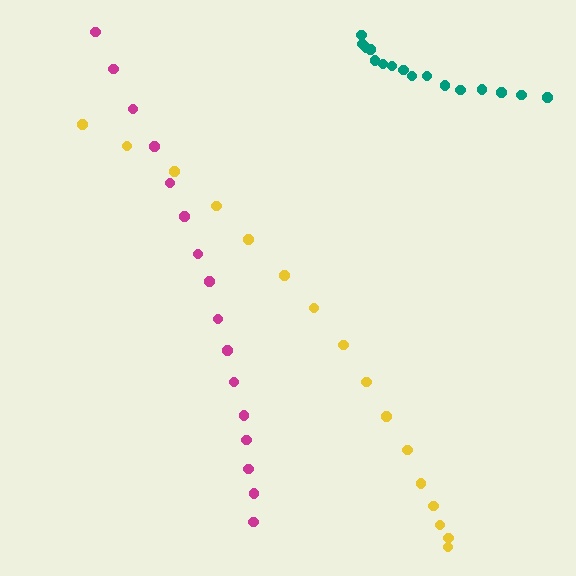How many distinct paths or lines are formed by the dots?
There are 3 distinct paths.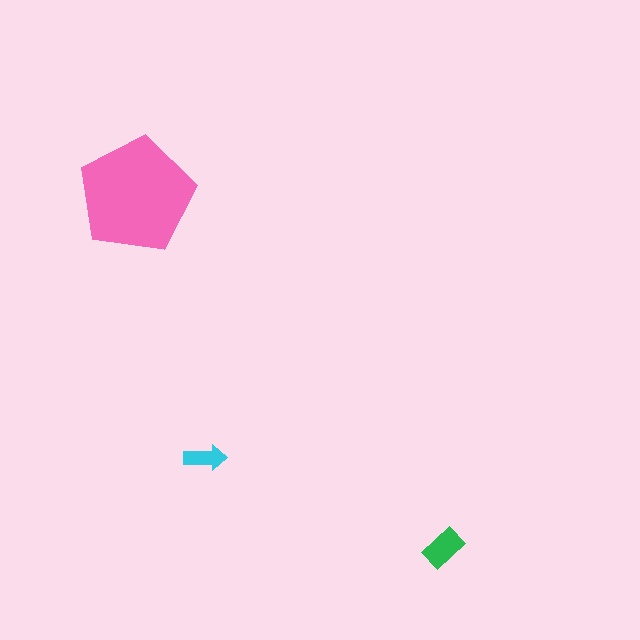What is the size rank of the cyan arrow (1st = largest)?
3rd.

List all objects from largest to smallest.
The pink pentagon, the green rectangle, the cyan arrow.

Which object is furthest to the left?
The pink pentagon is leftmost.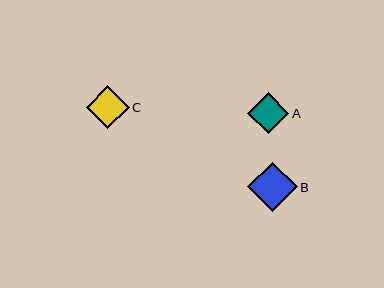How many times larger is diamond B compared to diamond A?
Diamond B is approximately 1.2 times the size of diamond A.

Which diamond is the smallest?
Diamond A is the smallest with a size of approximately 41 pixels.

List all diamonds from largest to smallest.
From largest to smallest: B, C, A.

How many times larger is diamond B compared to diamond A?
Diamond B is approximately 1.2 times the size of diamond A.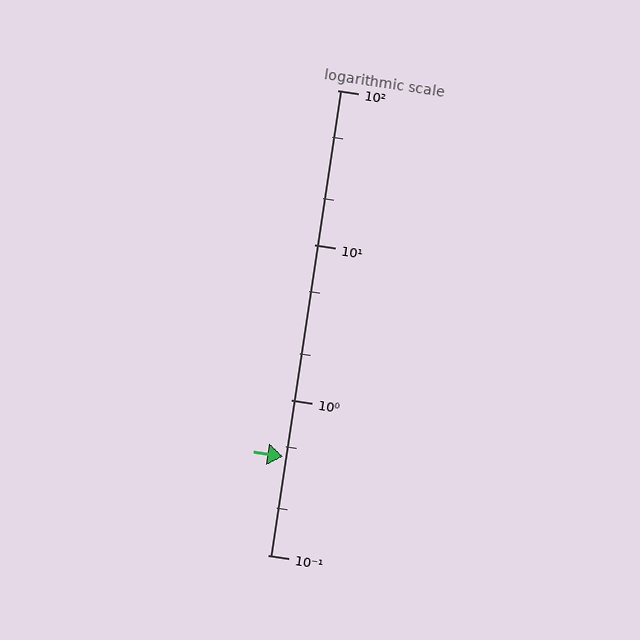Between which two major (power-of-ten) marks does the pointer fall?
The pointer is between 0.1 and 1.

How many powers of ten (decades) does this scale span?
The scale spans 3 decades, from 0.1 to 100.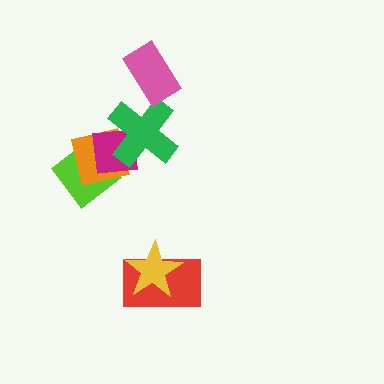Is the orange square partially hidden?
Yes, it is partially covered by another shape.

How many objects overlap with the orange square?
3 objects overlap with the orange square.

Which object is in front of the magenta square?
The green cross is in front of the magenta square.